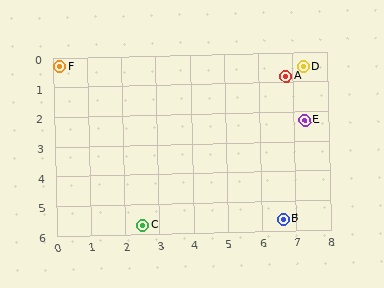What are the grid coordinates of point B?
Point B is at approximately (6.6, 5.6).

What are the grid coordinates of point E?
Point E is at approximately (7.3, 2.3).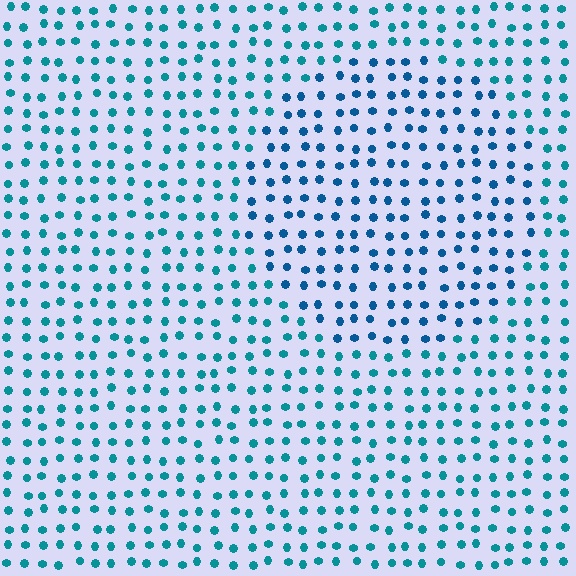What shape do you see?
I see a circle.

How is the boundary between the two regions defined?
The boundary is defined purely by a slight shift in hue (about 23 degrees). Spacing, size, and orientation are identical on both sides.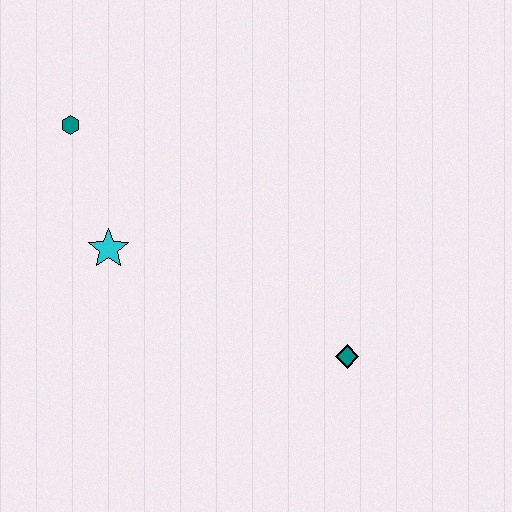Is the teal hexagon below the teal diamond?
No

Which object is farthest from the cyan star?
The teal diamond is farthest from the cyan star.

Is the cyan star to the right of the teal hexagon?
Yes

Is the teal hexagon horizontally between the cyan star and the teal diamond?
No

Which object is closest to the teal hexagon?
The cyan star is closest to the teal hexagon.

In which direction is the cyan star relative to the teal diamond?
The cyan star is to the left of the teal diamond.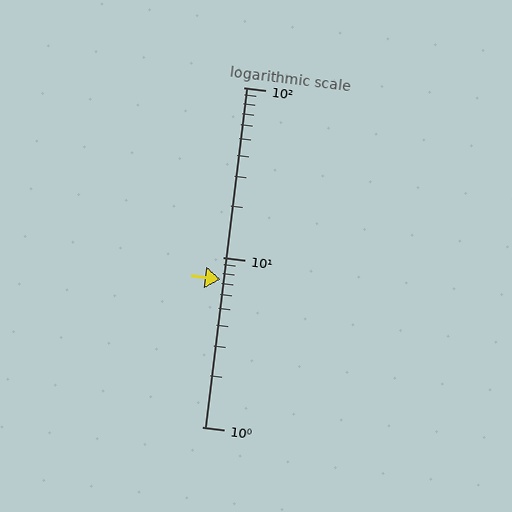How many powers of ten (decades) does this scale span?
The scale spans 2 decades, from 1 to 100.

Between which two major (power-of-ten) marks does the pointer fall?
The pointer is between 1 and 10.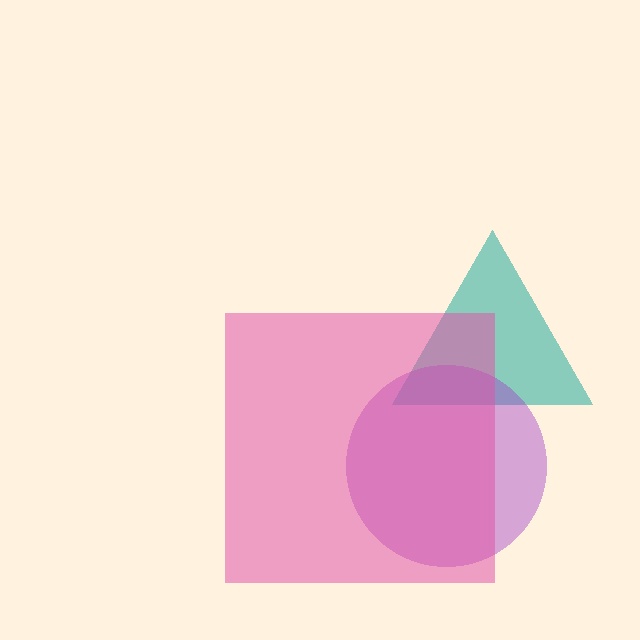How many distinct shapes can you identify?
There are 3 distinct shapes: a teal triangle, a purple circle, a pink square.